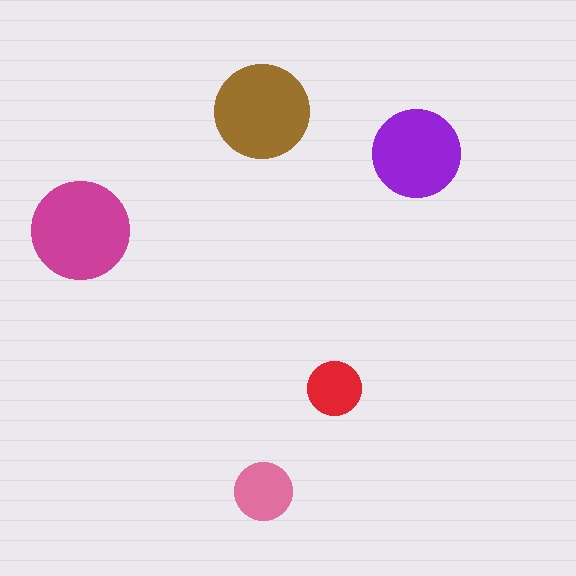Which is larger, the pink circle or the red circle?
The pink one.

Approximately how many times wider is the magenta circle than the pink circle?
About 1.5 times wider.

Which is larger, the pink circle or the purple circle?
The purple one.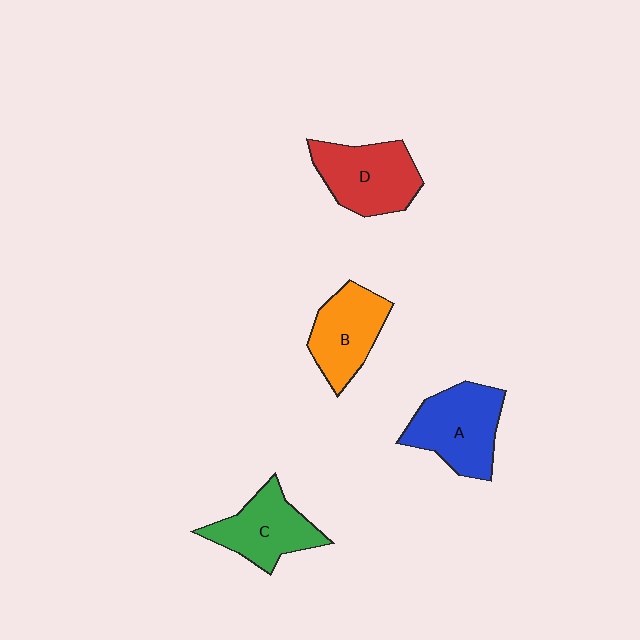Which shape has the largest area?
Shape A (blue).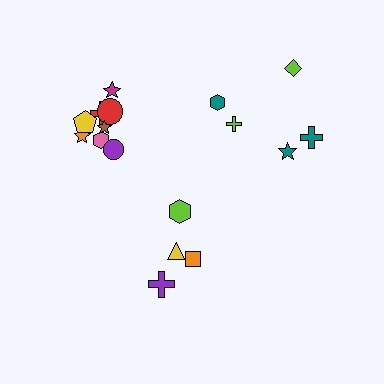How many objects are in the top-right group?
There are 5 objects.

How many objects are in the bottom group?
There are 4 objects.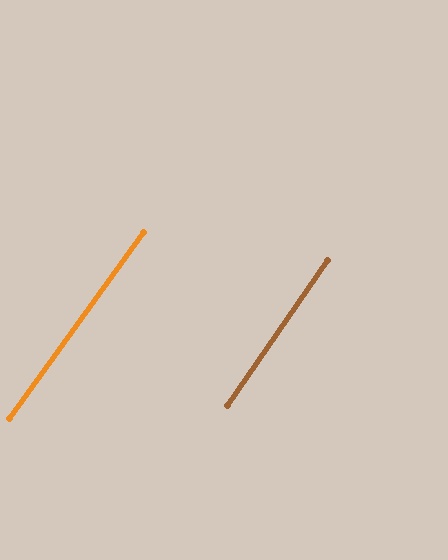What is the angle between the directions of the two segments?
Approximately 1 degree.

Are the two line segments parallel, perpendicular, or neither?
Parallel — their directions differ by only 0.9°.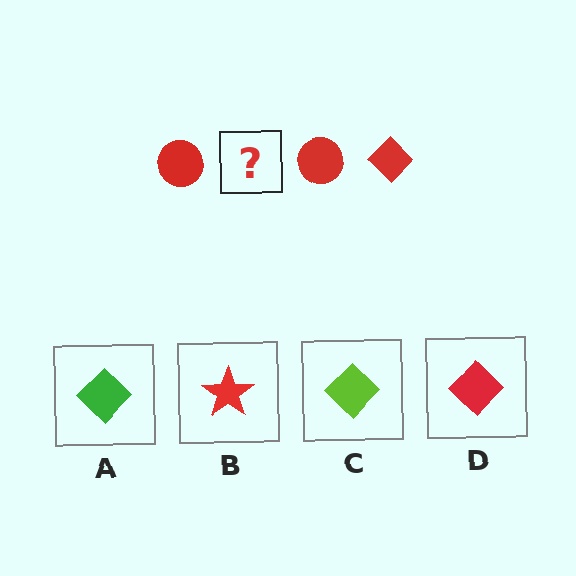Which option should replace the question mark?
Option D.